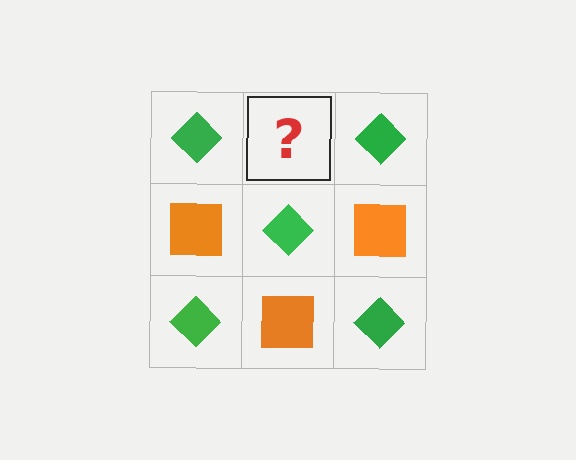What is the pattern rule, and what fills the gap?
The rule is that it alternates green diamond and orange square in a checkerboard pattern. The gap should be filled with an orange square.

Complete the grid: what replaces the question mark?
The question mark should be replaced with an orange square.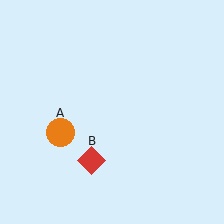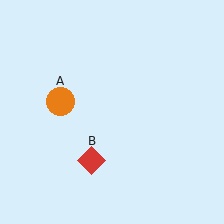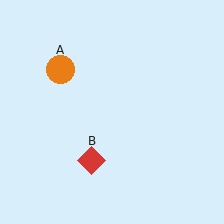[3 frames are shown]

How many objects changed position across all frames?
1 object changed position: orange circle (object A).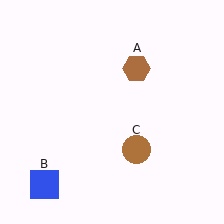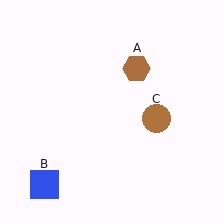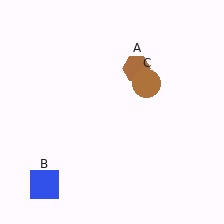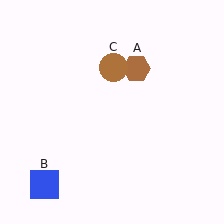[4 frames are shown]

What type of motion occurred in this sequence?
The brown circle (object C) rotated counterclockwise around the center of the scene.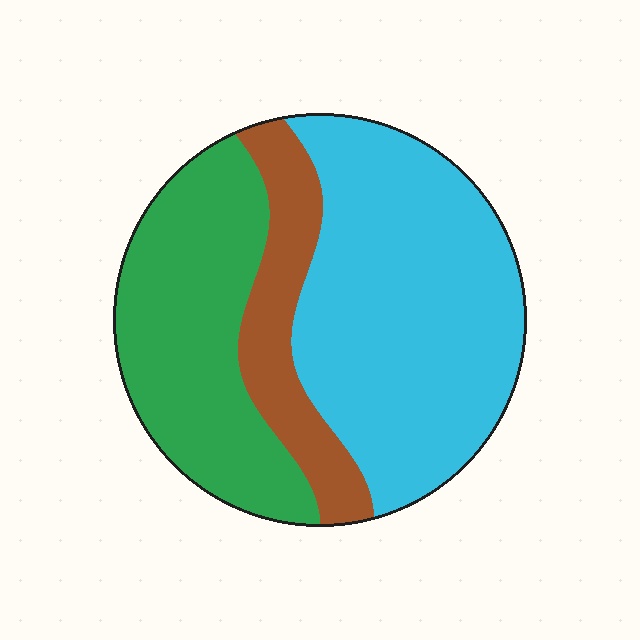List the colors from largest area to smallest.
From largest to smallest: cyan, green, brown.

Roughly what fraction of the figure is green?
Green takes up between a quarter and a half of the figure.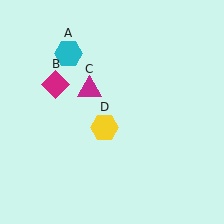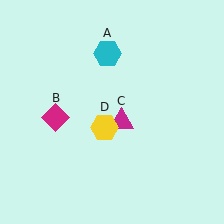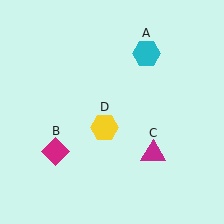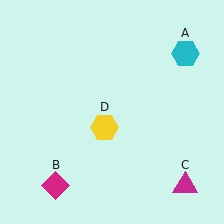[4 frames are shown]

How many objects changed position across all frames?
3 objects changed position: cyan hexagon (object A), magenta diamond (object B), magenta triangle (object C).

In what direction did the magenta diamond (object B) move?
The magenta diamond (object B) moved down.